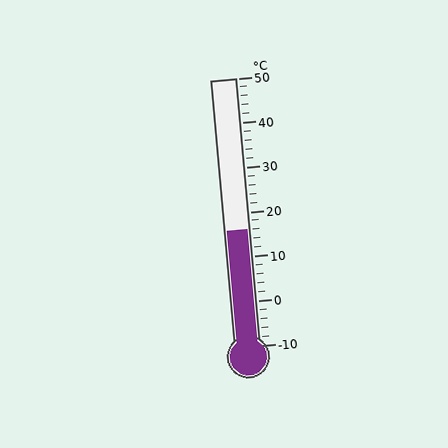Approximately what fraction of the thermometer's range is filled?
The thermometer is filled to approximately 45% of its range.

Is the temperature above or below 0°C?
The temperature is above 0°C.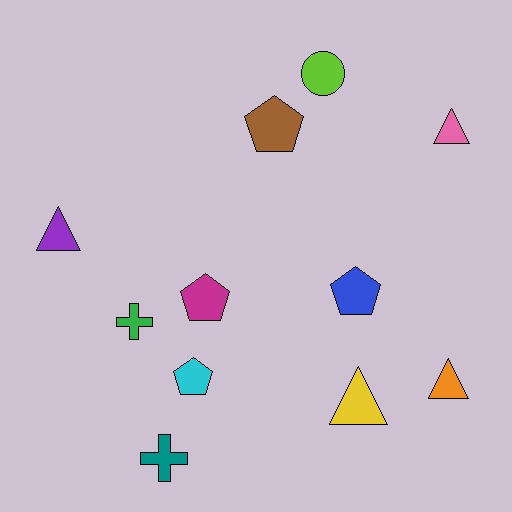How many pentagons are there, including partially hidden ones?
There are 4 pentagons.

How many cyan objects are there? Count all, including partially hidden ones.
There is 1 cyan object.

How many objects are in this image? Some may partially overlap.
There are 11 objects.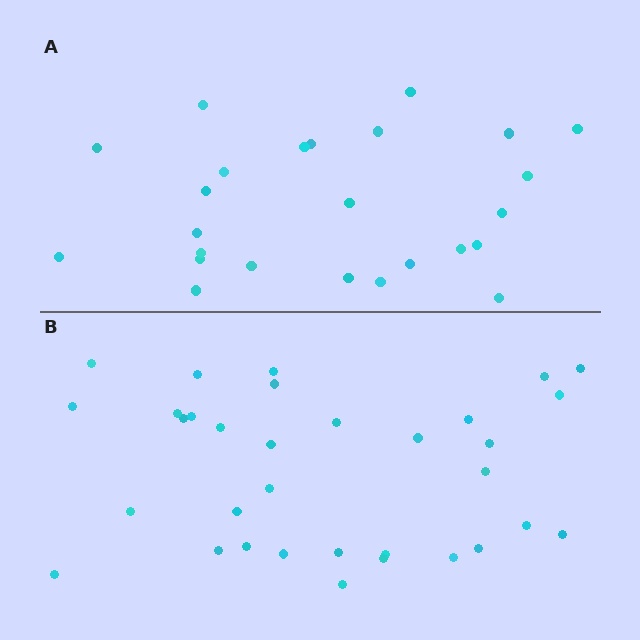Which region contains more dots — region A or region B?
Region B (the bottom region) has more dots.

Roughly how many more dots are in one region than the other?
Region B has roughly 8 or so more dots than region A.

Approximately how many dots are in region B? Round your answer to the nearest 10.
About 30 dots. (The exact count is 33, which rounds to 30.)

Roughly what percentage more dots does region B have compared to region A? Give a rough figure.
About 30% more.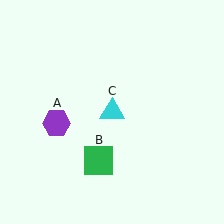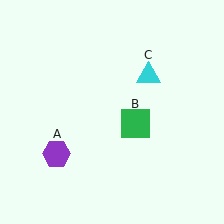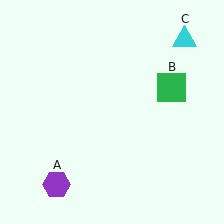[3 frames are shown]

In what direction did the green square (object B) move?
The green square (object B) moved up and to the right.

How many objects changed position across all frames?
3 objects changed position: purple hexagon (object A), green square (object B), cyan triangle (object C).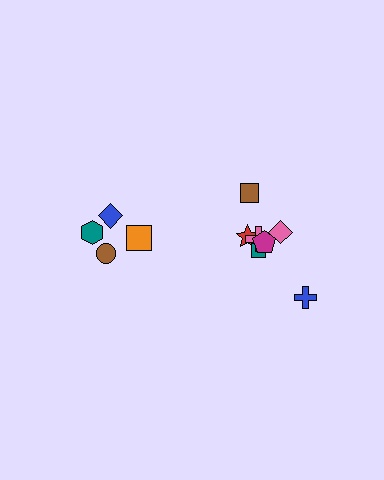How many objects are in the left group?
There are 4 objects.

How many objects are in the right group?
There are 7 objects.